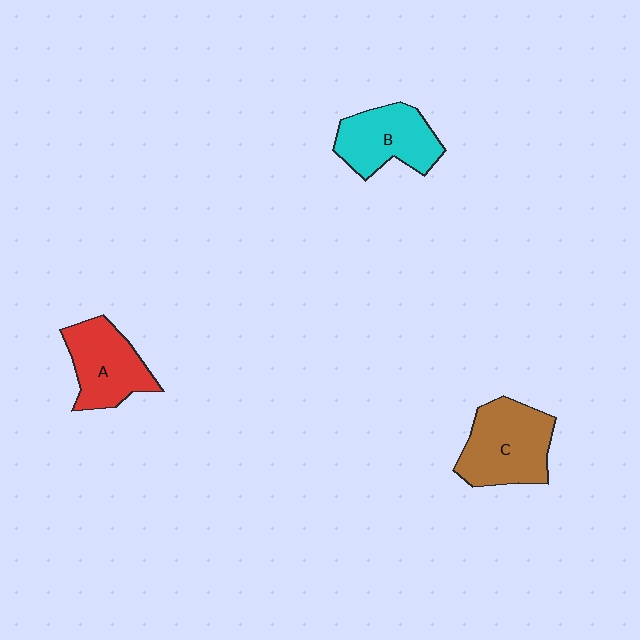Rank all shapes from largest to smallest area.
From largest to smallest: C (brown), B (cyan), A (red).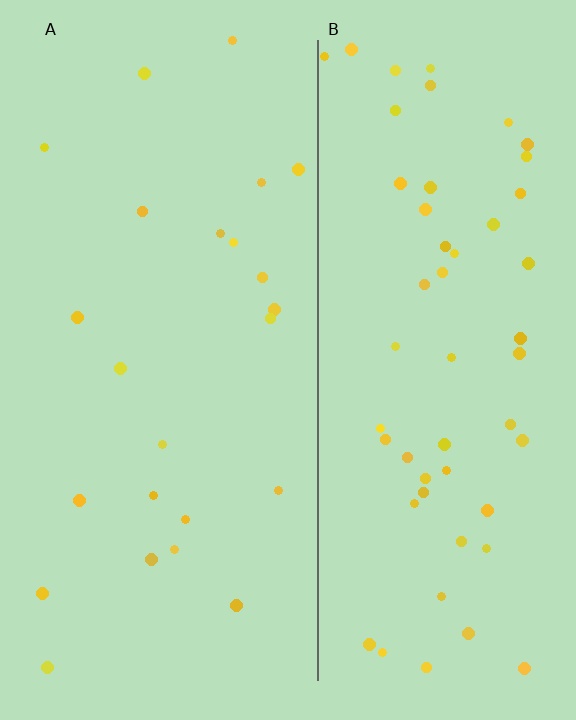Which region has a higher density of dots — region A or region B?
B (the right).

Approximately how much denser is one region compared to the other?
Approximately 2.3× — region B over region A.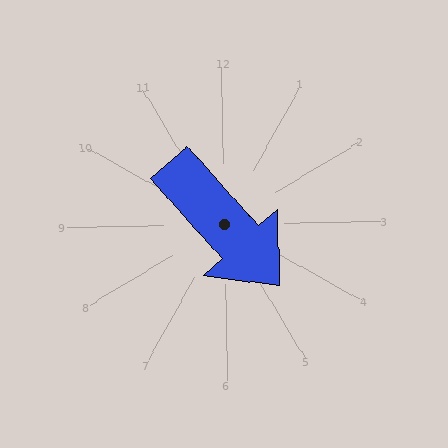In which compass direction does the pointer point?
Southeast.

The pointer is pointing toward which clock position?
Roughly 5 o'clock.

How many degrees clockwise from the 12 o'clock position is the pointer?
Approximately 139 degrees.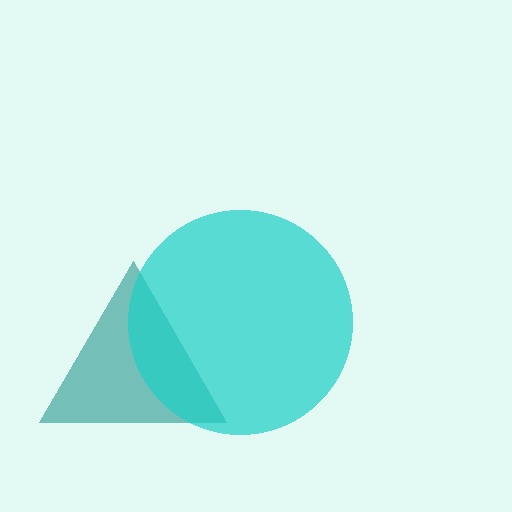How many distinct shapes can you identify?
There are 2 distinct shapes: a teal triangle, a cyan circle.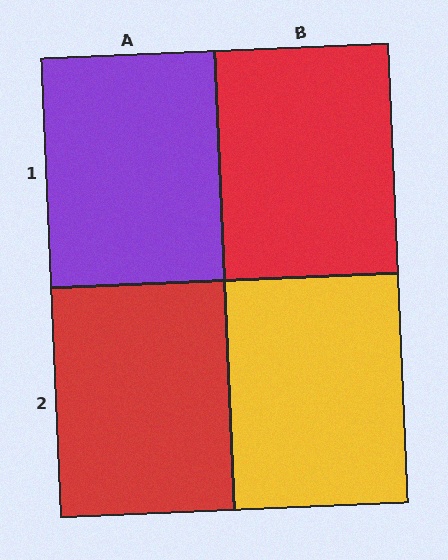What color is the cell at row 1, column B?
Red.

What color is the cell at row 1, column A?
Purple.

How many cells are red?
2 cells are red.